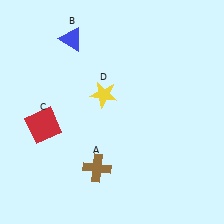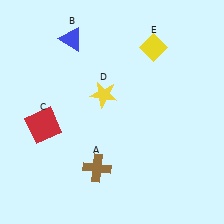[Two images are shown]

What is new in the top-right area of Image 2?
A yellow diamond (E) was added in the top-right area of Image 2.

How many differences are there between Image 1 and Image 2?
There is 1 difference between the two images.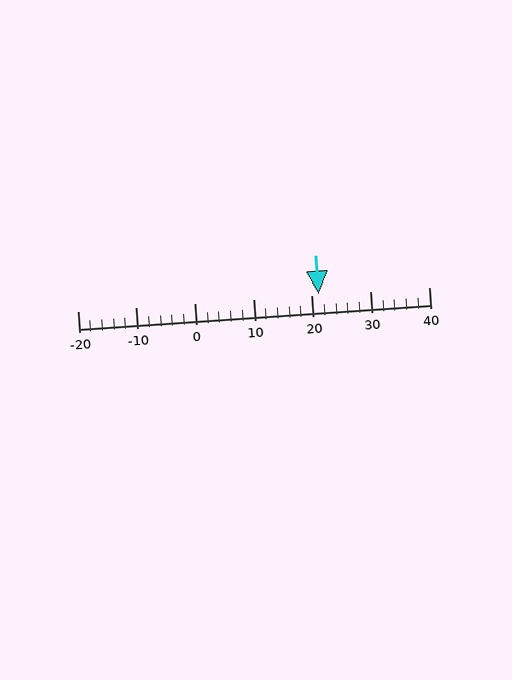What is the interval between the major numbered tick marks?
The major tick marks are spaced 10 units apart.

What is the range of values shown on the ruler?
The ruler shows values from -20 to 40.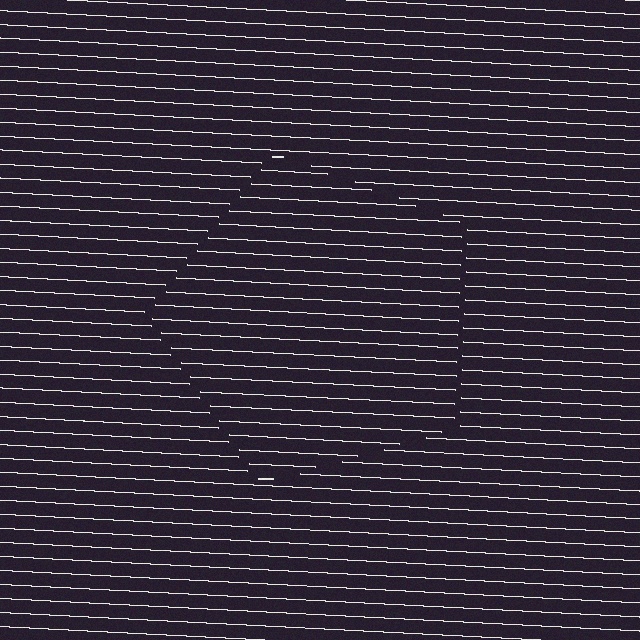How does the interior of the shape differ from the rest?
The interior of the shape contains the same grating, shifted by half a period — the contour is defined by the phase discontinuity where line-ends from the inner and outer gratings abut.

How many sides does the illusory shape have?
5 sides — the line-ends trace a pentagon.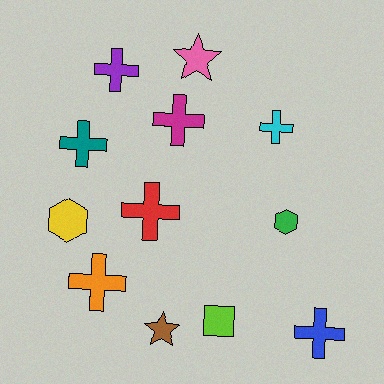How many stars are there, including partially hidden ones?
There are 2 stars.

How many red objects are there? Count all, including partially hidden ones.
There is 1 red object.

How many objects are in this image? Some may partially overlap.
There are 12 objects.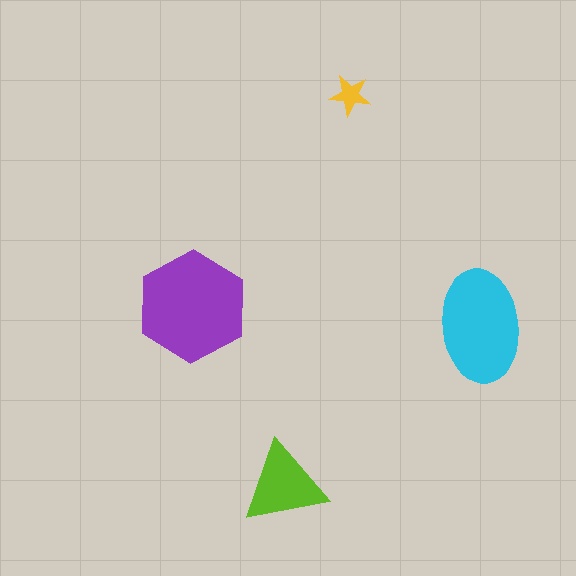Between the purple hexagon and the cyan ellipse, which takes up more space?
The purple hexagon.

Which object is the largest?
The purple hexagon.